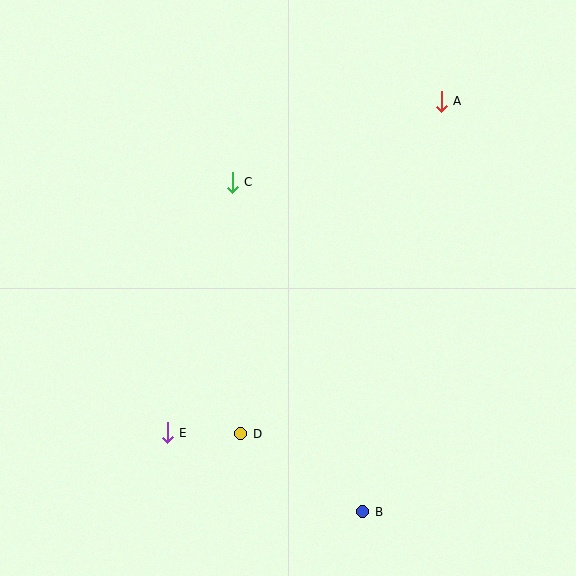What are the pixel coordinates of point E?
Point E is at (167, 433).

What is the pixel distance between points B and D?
The distance between B and D is 145 pixels.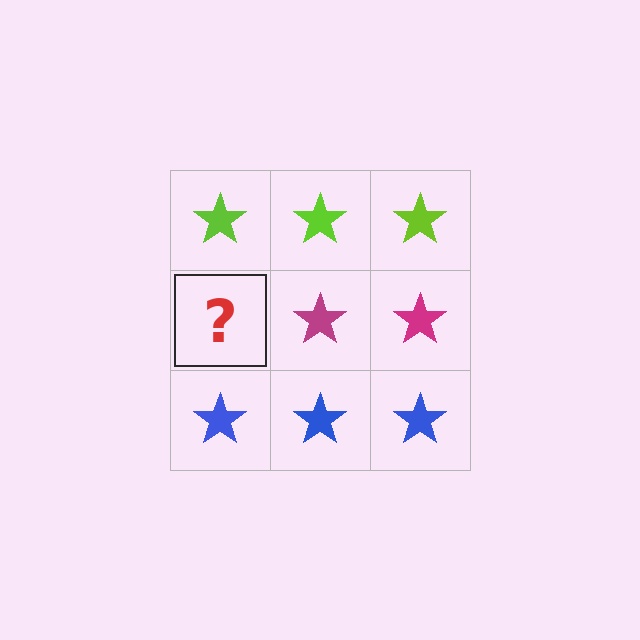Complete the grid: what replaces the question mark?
The question mark should be replaced with a magenta star.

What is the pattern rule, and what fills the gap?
The rule is that each row has a consistent color. The gap should be filled with a magenta star.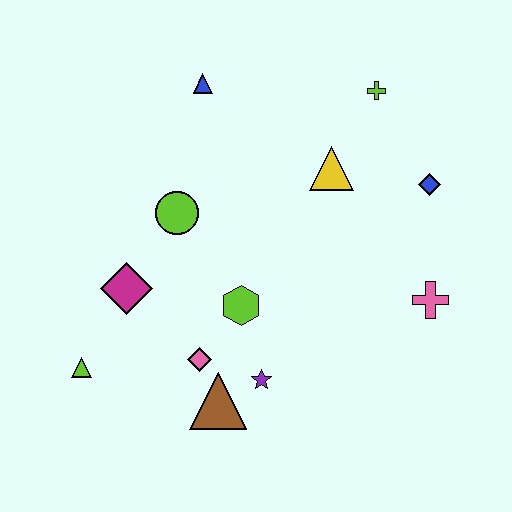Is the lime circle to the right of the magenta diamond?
Yes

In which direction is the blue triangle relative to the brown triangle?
The blue triangle is above the brown triangle.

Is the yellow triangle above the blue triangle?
No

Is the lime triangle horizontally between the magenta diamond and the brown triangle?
No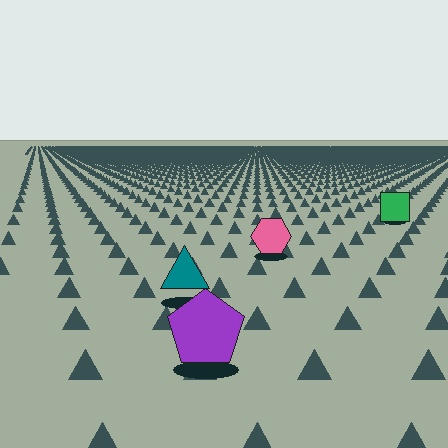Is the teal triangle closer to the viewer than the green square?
Yes. The teal triangle is closer — you can tell from the texture gradient: the ground texture is coarser near it.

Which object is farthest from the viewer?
The green square is farthest from the viewer. It appears smaller and the ground texture around it is denser.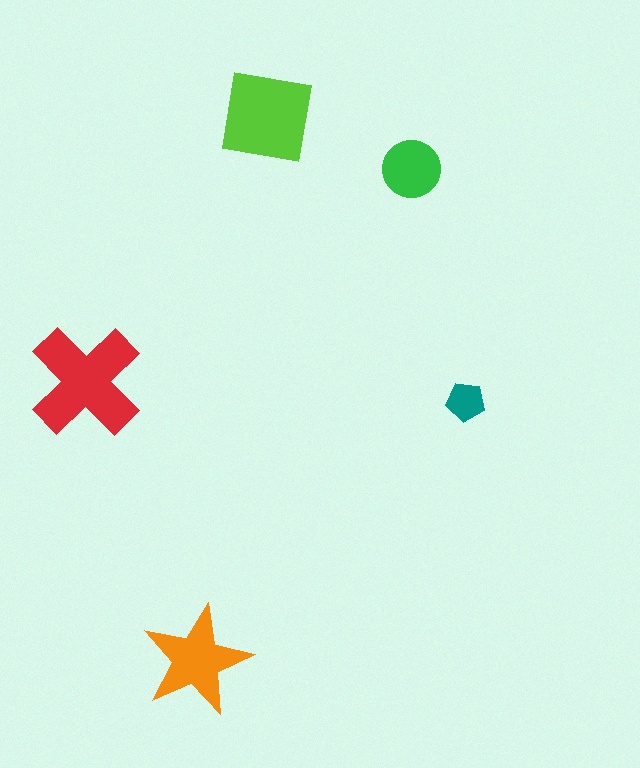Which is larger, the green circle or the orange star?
The orange star.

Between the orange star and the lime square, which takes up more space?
The lime square.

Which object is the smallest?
The teal pentagon.